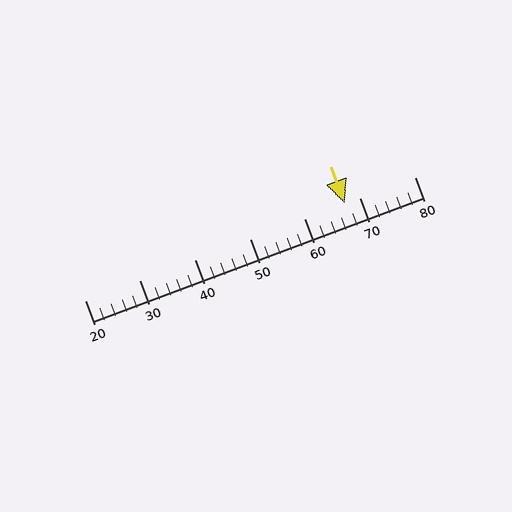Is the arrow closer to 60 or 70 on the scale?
The arrow is closer to 70.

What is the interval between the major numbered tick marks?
The major tick marks are spaced 10 units apart.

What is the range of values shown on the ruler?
The ruler shows values from 20 to 80.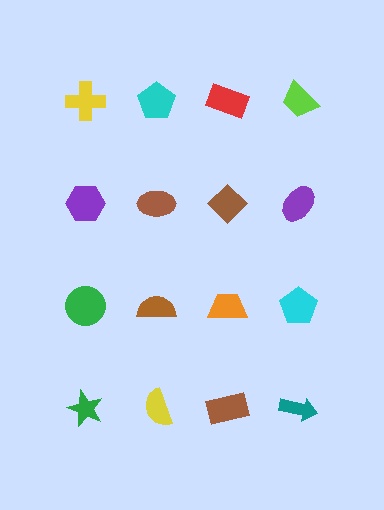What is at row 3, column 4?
A cyan pentagon.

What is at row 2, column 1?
A purple hexagon.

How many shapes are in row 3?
4 shapes.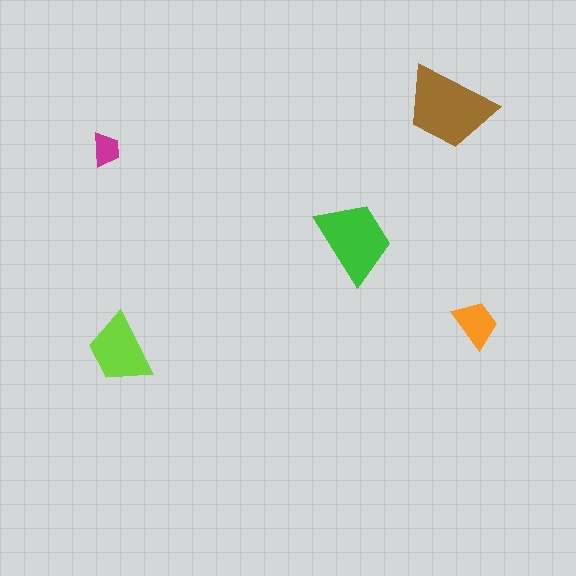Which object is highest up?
The brown trapezoid is topmost.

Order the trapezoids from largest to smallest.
the brown one, the green one, the lime one, the orange one, the magenta one.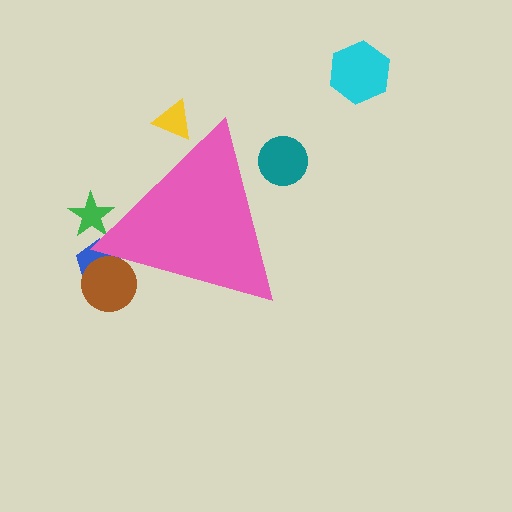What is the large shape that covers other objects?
A pink triangle.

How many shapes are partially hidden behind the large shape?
5 shapes are partially hidden.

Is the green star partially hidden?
Yes, the green star is partially hidden behind the pink triangle.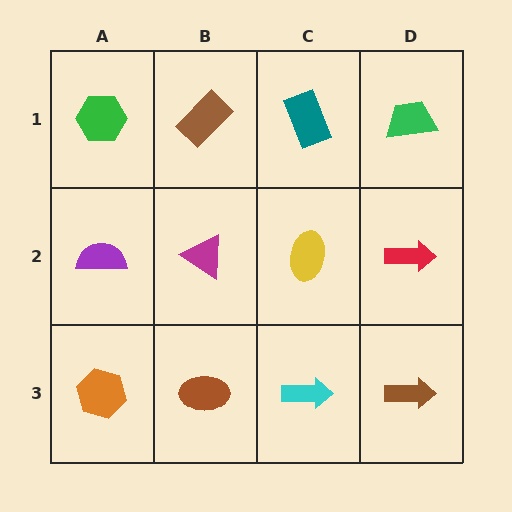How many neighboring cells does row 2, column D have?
3.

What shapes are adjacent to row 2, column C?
A teal rectangle (row 1, column C), a cyan arrow (row 3, column C), a magenta triangle (row 2, column B), a red arrow (row 2, column D).